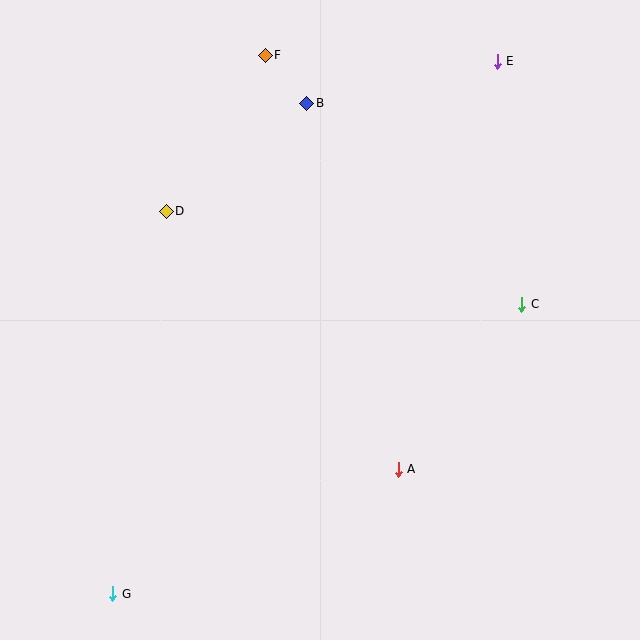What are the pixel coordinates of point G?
Point G is at (113, 594).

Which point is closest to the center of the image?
Point A at (398, 469) is closest to the center.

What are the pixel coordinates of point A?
Point A is at (398, 469).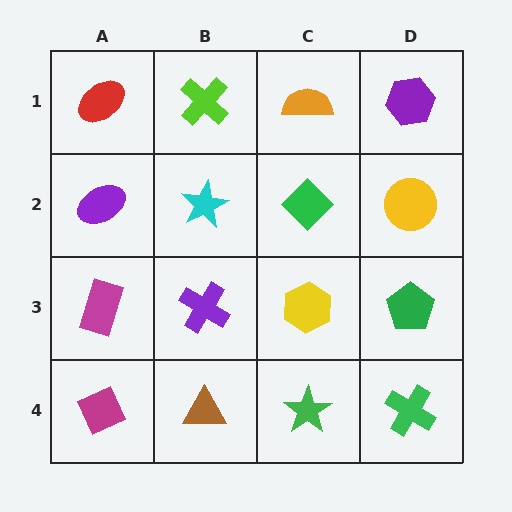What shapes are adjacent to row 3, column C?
A green diamond (row 2, column C), a green star (row 4, column C), a purple cross (row 3, column B), a green pentagon (row 3, column D).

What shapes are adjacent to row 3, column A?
A purple ellipse (row 2, column A), a magenta diamond (row 4, column A), a purple cross (row 3, column B).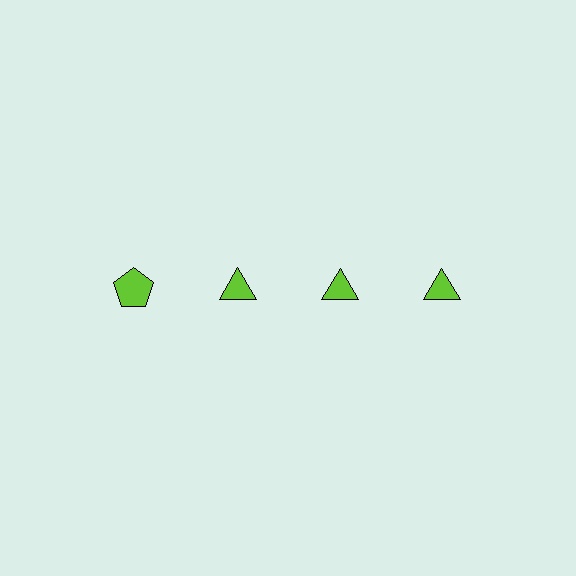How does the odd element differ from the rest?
It has a different shape: pentagon instead of triangle.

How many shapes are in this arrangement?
There are 4 shapes arranged in a grid pattern.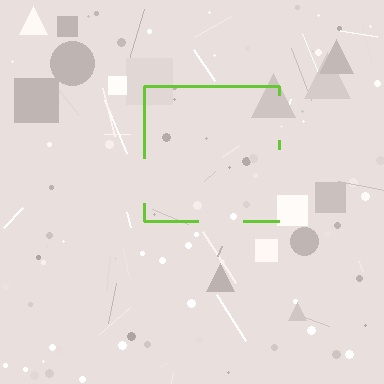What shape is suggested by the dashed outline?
The dashed outline suggests a square.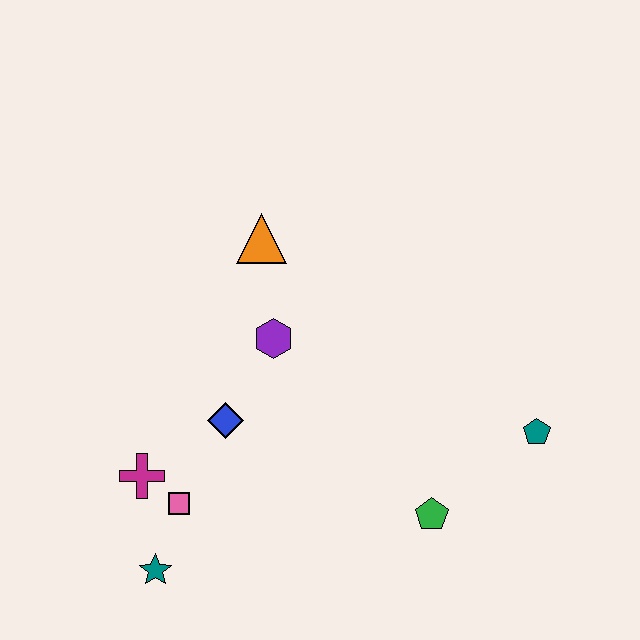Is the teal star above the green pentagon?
No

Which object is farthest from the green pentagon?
The orange triangle is farthest from the green pentagon.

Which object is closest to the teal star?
The pink square is closest to the teal star.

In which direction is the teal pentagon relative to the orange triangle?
The teal pentagon is to the right of the orange triangle.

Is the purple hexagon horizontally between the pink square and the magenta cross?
No